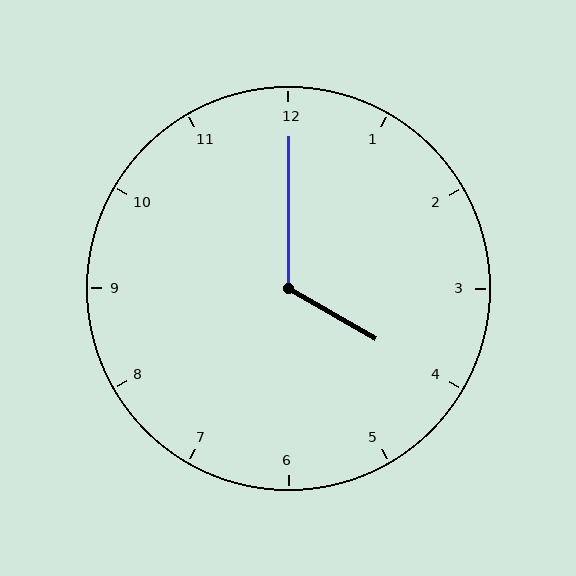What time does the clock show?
4:00.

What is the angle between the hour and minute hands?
Approximately 120 degrees.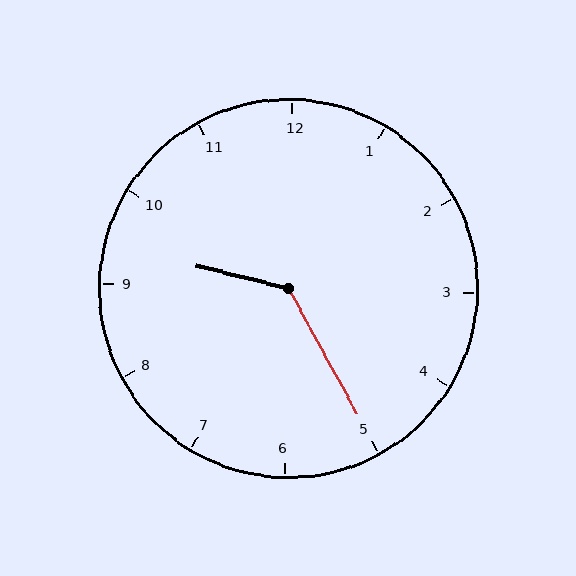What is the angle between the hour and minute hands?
Approximately 132 degrees.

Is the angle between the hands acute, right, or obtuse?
It is obtuse.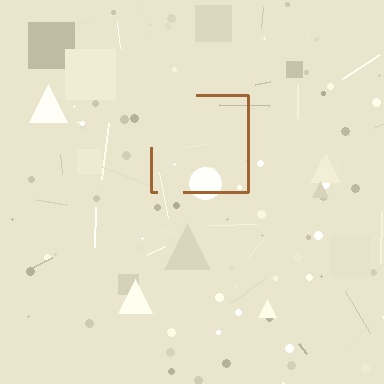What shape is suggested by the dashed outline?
The dashed outline suggests a square.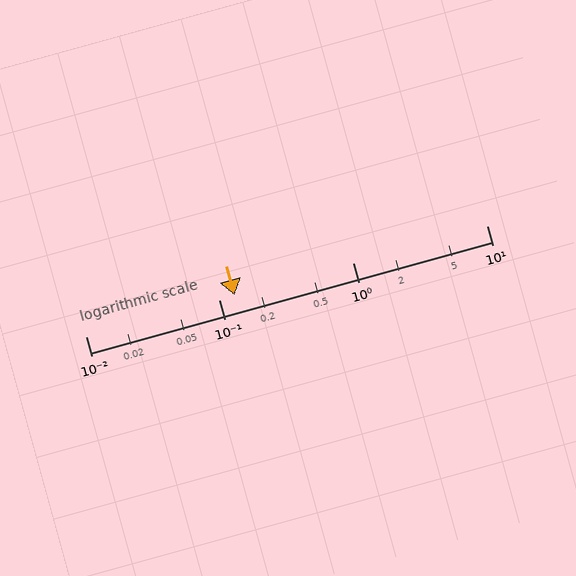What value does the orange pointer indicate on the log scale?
The pointer indicates approximately 0.13.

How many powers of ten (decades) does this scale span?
The scale spans 3 decades, from 0.01 to 10.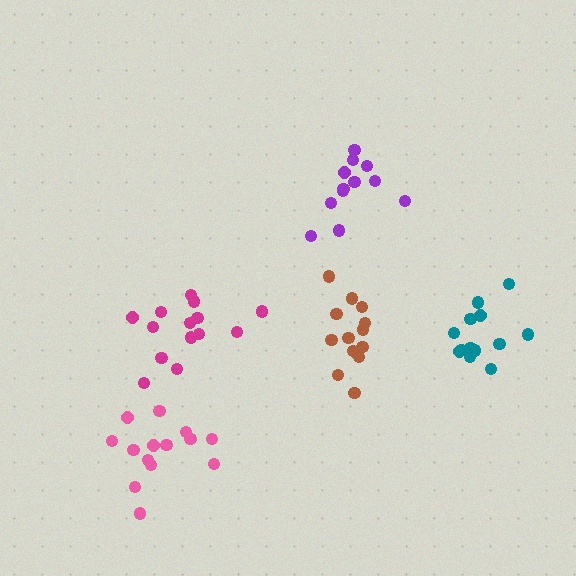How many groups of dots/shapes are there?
There are 5 groups.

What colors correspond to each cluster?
The clusters are colored: brown, magenta, pink, teal, purple.